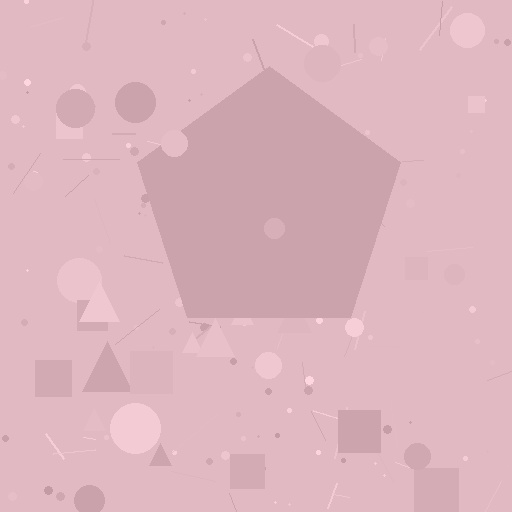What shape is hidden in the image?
A pentagon is hidden in the image.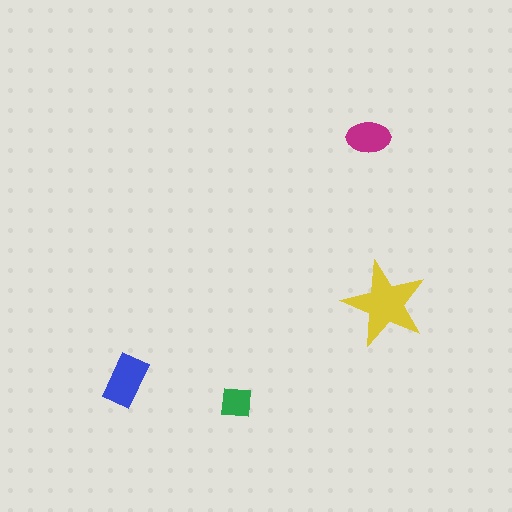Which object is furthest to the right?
The yellow star is rightmost.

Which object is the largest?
The yellow star.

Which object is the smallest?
The green square.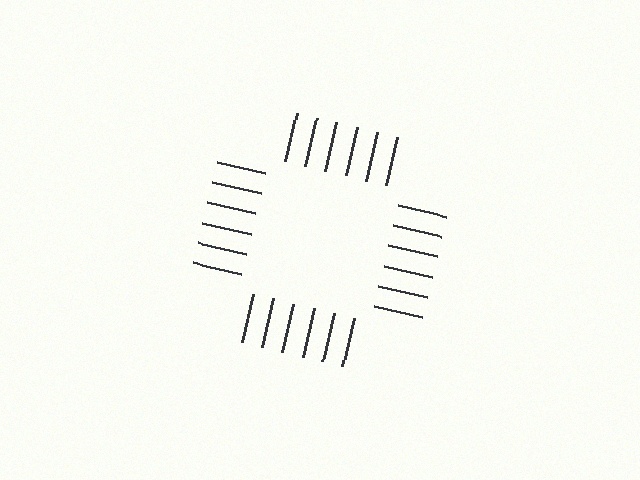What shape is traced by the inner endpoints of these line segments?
An illusory square — the line segments terminate on its edges but no continuous stroke is drawn.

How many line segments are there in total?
24 — 6 along each of the 4 edges.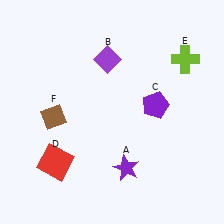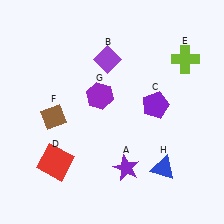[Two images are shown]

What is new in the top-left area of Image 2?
A purple hexagon (G) was added in the top-left area of Image 2.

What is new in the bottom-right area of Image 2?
A blue triangle (H) was added in the bottom-right area of Image 2.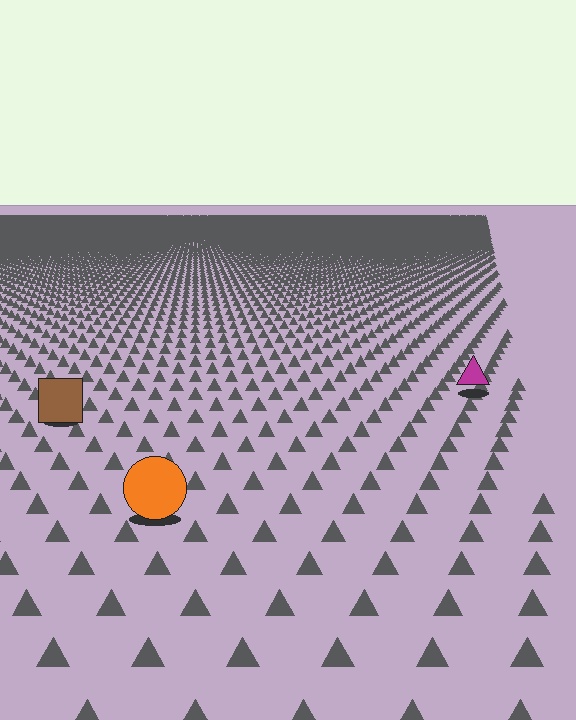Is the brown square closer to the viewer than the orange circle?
No. The orange circle is closer — you can tell from the texture gradient: the ground texture is coarser near it.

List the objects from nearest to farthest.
From nearest to farthest: the orange circle, the brown square, the magenta triangle.